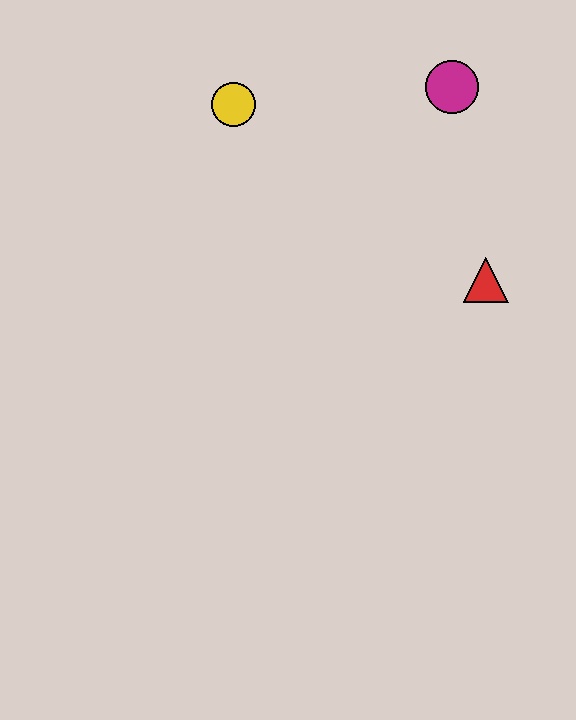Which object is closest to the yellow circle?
The magenta circle is closest to the yellow circle.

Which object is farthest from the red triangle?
The yellow circle is farthest from the red triangle.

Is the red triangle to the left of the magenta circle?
No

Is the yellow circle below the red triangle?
No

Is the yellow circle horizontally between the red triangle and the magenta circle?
No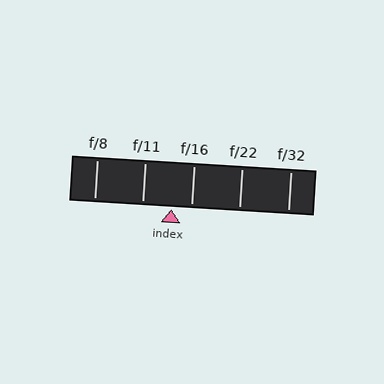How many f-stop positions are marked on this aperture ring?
There are 5 f-stop positions marked.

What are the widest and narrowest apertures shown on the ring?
The widest aperture shown is f/8 and the narrowest is f/32.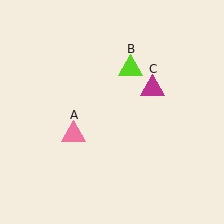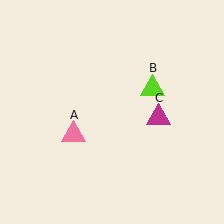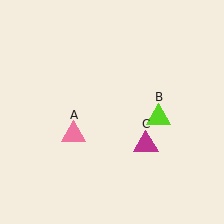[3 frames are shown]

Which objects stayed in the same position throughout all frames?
Pink triangle (object A) remained stationary.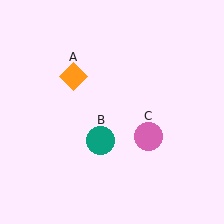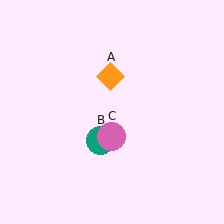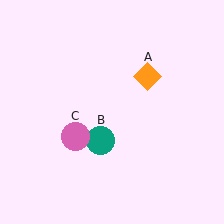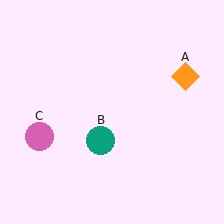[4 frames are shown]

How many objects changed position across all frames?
2 objects changed position: orange diamond (object A), pink circle (object C).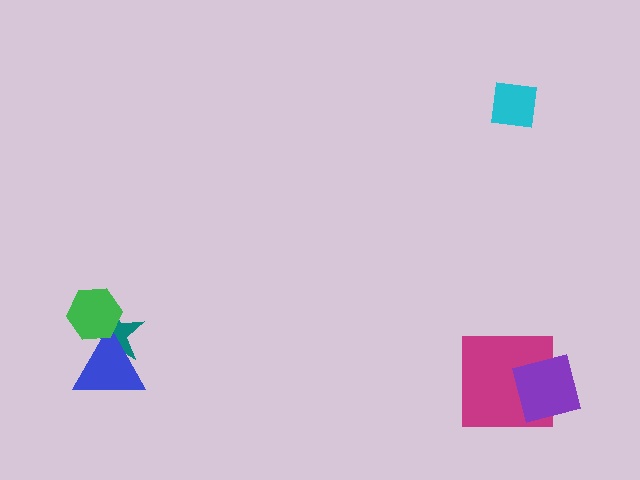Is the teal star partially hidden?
Yes, it is partially covered by another shape.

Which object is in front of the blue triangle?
The green hexagon is in front of the blue triangle.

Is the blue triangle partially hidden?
Yes, it is partially covered by another shape.